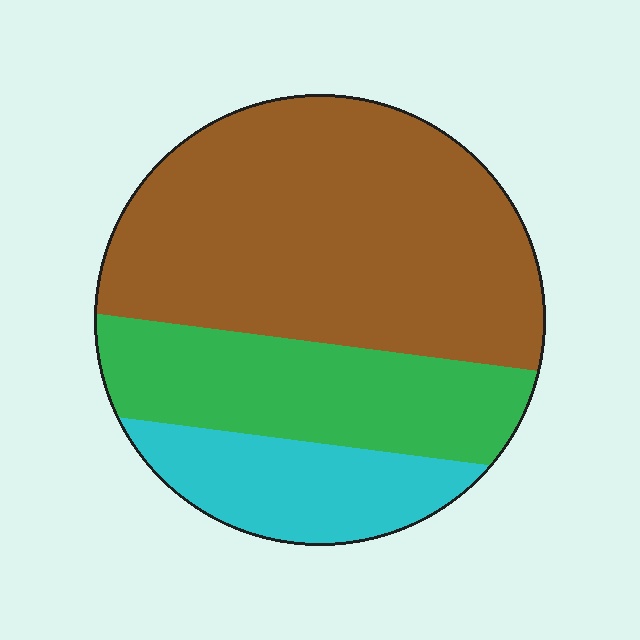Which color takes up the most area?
Brown, at roughly 55%.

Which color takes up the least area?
Cyan, at roughly 15%.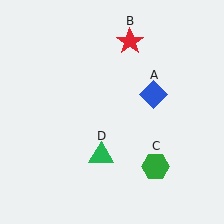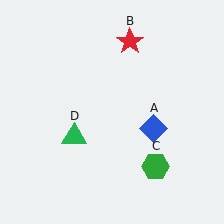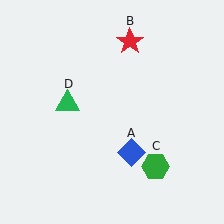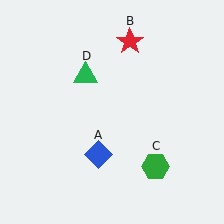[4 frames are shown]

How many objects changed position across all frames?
2 objects changed position: blue diamond (object A), green triangle (object D).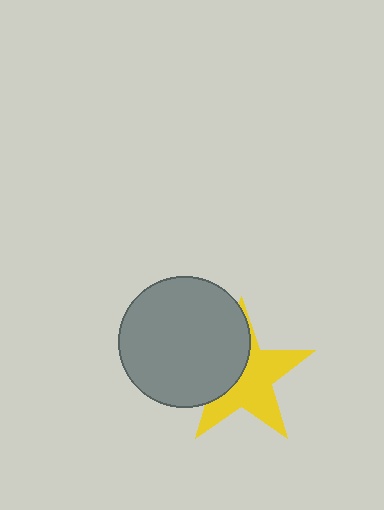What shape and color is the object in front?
The object in front is a gray circle.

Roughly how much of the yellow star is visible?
About half of it is visible (roughly 58%).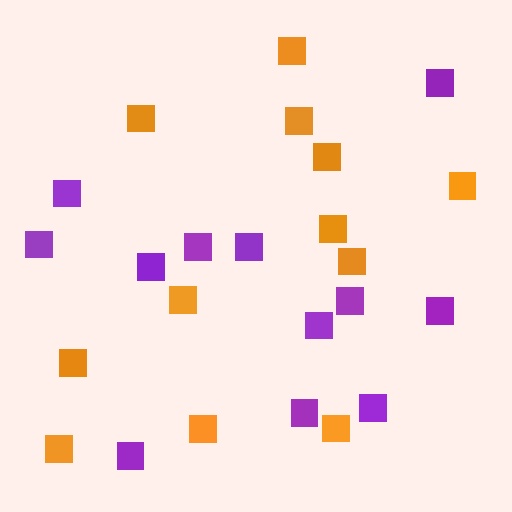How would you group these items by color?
There are 2 groups: one group of orange squares (12) and one group of purple squares (12).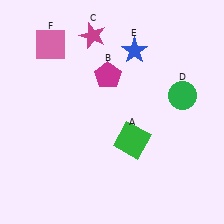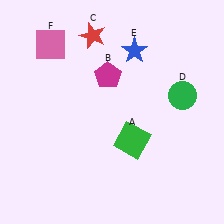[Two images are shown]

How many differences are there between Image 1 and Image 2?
There is 1 difference between the two images.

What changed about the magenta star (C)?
In Image 1, C is magenta. In Image 2, it changed to red.